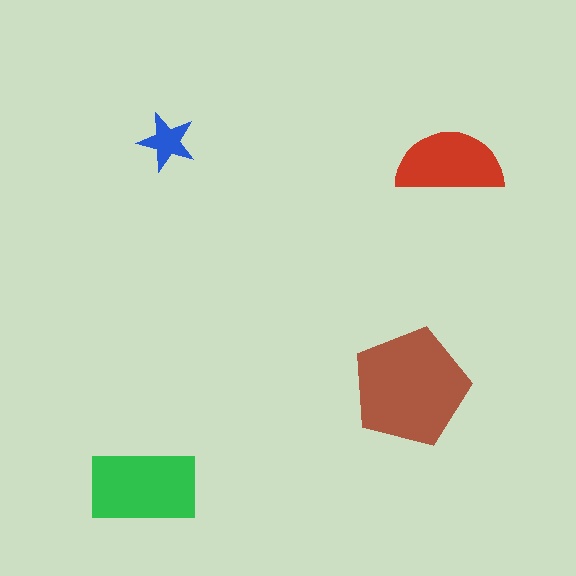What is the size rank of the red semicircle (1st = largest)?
3rd.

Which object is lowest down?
The green rectangle is bottommost.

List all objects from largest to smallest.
The brown pentagon, the green rectangle, the red semicircle, the blue star.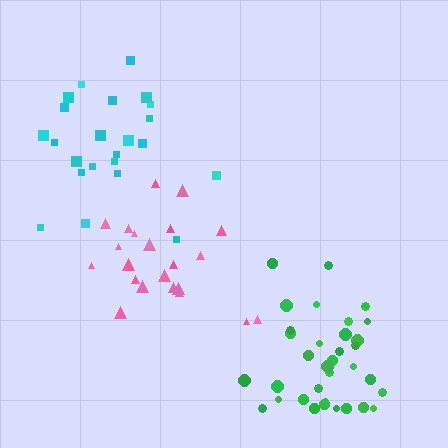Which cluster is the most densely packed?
Green.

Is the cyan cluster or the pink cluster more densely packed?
Pink.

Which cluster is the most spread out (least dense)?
Cyan.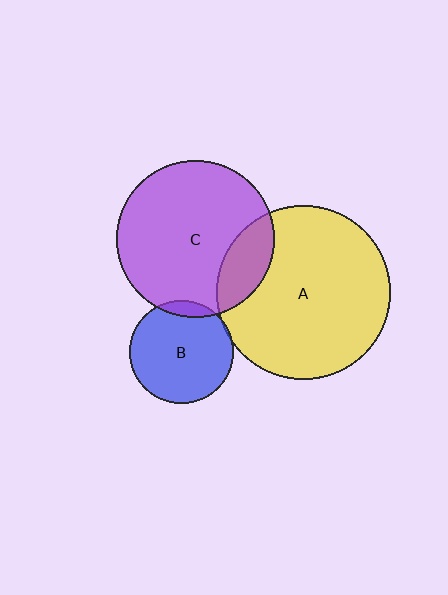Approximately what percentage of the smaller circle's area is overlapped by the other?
Approximately 5%.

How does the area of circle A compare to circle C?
Approximately 1.2 times.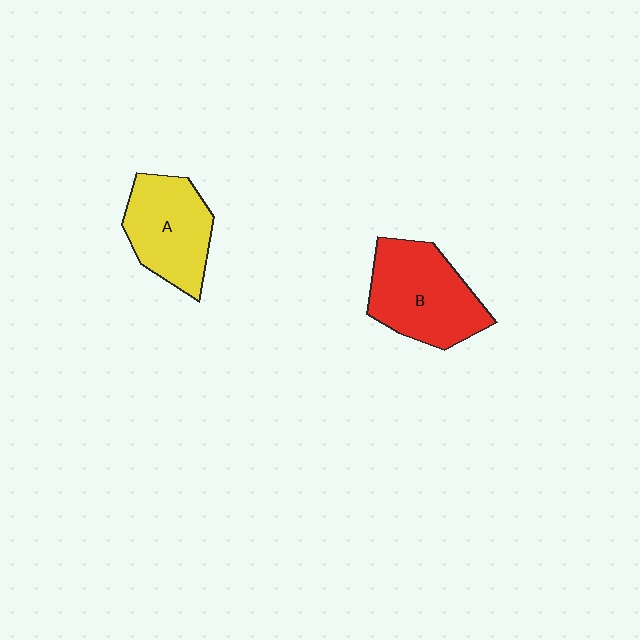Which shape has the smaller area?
Shape A (yellow).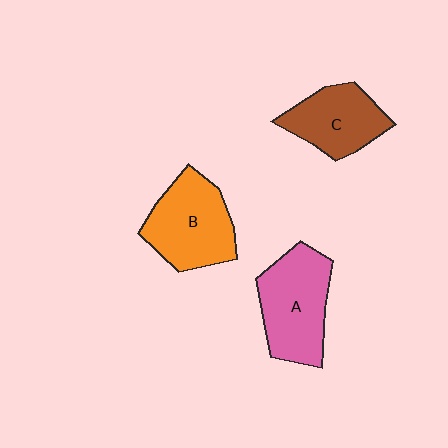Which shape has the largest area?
Shape A (pink).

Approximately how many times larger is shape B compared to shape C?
Approximately 1.2 times.